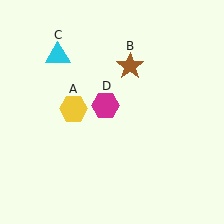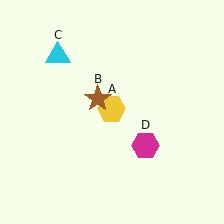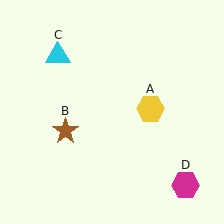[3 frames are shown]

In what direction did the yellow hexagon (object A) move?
The yellow hexagon (object A) moved right.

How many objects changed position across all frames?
3 objects changed position: yellow hexagon (object A), brown star (object B), magenta hexagon (object D).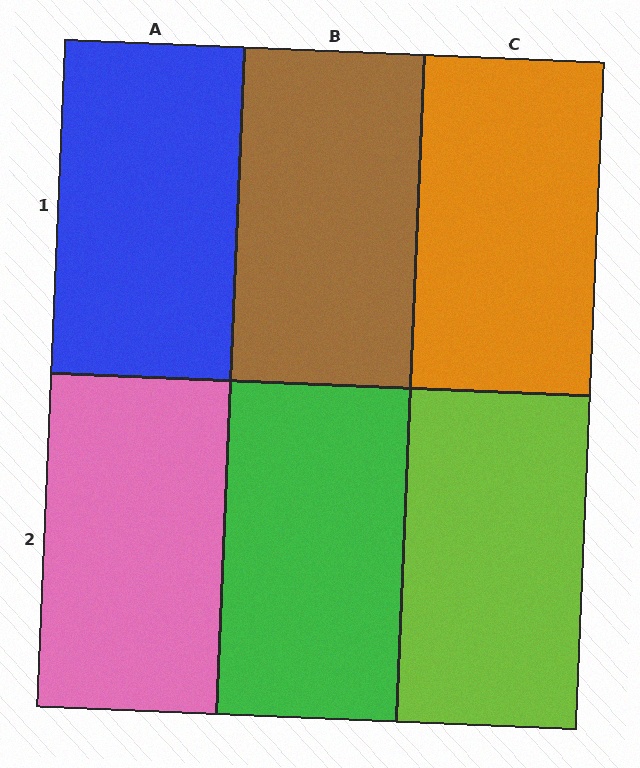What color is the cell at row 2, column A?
Pink.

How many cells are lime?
1 cell is lime.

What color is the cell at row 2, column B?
Green.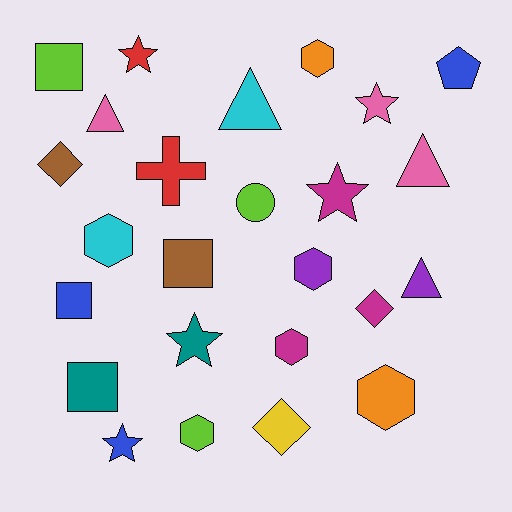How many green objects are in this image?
There are no green objects.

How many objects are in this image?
There are 25 objects.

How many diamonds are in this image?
There are 3 diamonds.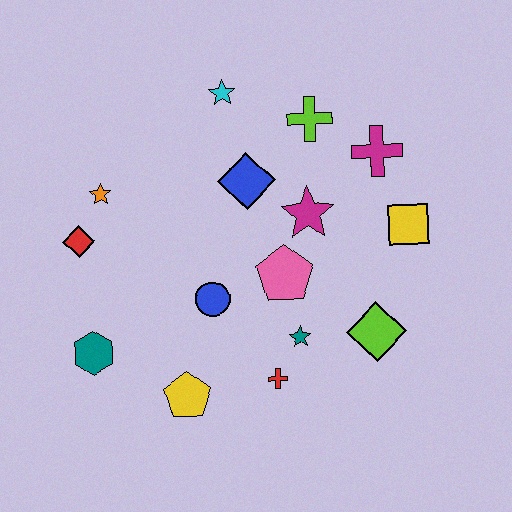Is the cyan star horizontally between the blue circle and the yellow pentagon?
No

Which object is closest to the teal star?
The red cross is closest to the teal star.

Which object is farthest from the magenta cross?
The teal hexagon is farthest from the magenta cross.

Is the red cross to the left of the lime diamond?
Yes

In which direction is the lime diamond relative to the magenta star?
The lime diamond is below the magenta star.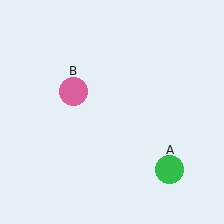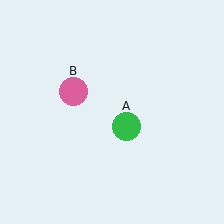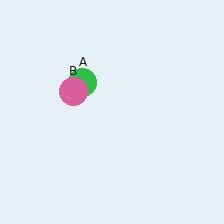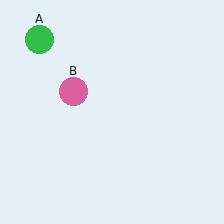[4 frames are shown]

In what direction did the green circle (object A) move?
The green circle (object A) moved up and to the left.